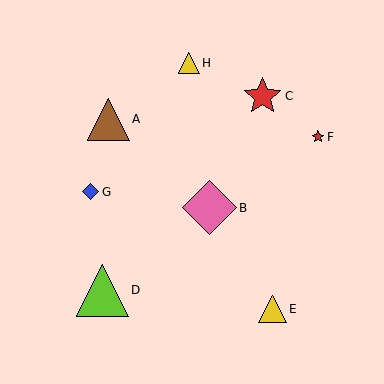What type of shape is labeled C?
Shape C is a red star.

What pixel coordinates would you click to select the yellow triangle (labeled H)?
Click at (189, 63) to select the yellow triangle H.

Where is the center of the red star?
The center of the red star is at (318, 137).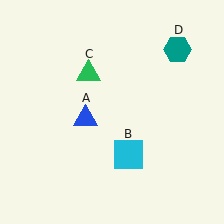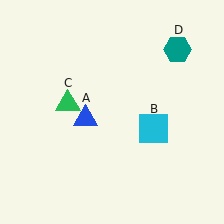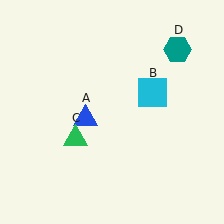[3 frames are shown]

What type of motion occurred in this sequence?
The cyan square (object B), green triangle (object C) rotated counterclockwise around the center of the scene.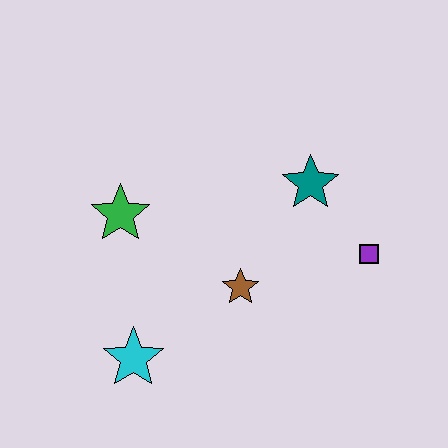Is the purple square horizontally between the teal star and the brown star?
No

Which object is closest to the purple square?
The teal star is closest to the purple square.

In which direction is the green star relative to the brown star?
The green star is to the left of the brown star.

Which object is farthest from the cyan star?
The purple square is farthest from the cyan star.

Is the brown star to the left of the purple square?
Yes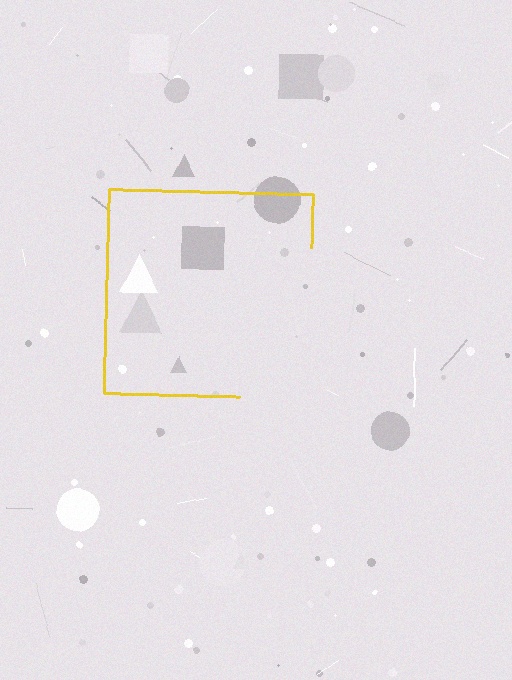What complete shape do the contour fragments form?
The contour fragments form a square.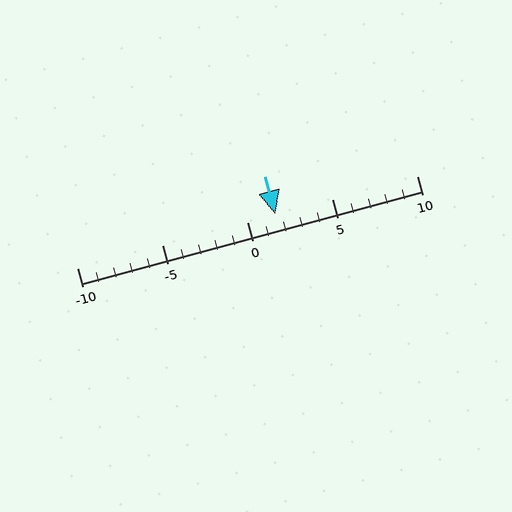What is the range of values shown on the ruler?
The ruler shows values from -10 to 10.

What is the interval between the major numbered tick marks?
The major tick marks are spaced 5 units apart.